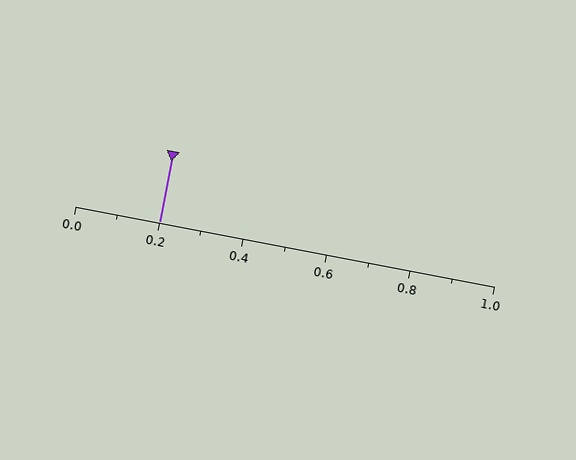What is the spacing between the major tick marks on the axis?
The major ticks are spaced 0.2 apart.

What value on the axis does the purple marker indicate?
The marker indicates approximately 0.2.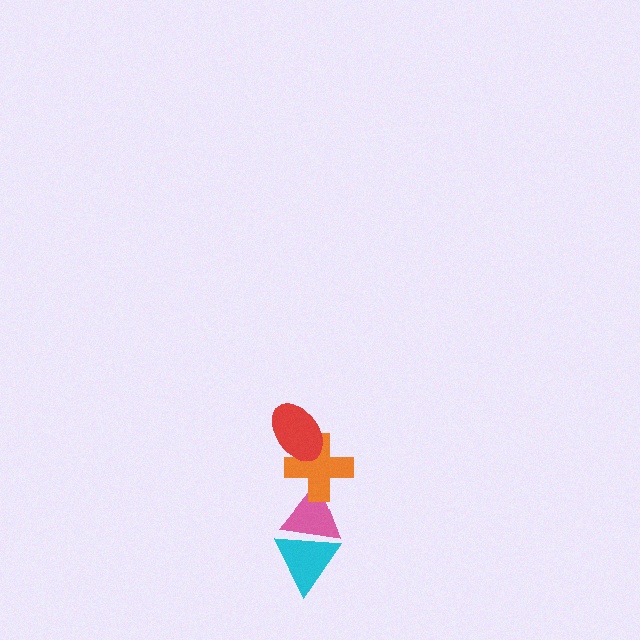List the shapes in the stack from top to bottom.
From top to bottom: the red ellipse, the orange cross, the pink triangle, the cyan triangle.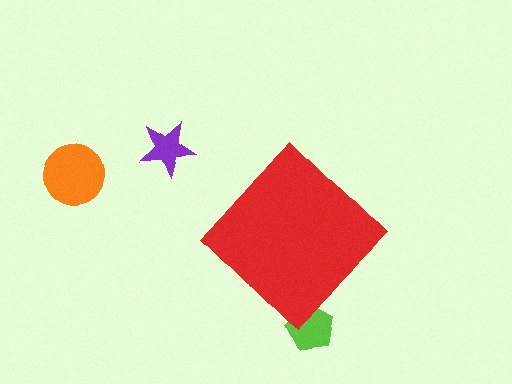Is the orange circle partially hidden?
No, the orange circle is fully visible.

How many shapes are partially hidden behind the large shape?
1 shape is partially hidden.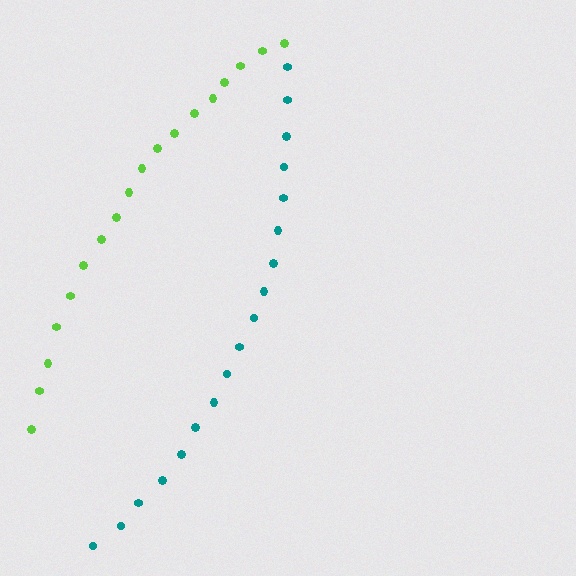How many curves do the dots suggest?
There are 2 distinct paths.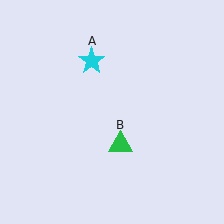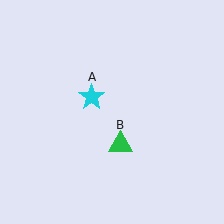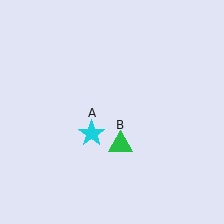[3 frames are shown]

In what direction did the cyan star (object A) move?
The cyan star (object A) moved down.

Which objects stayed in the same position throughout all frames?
Green triangle (object B) remained stationary.